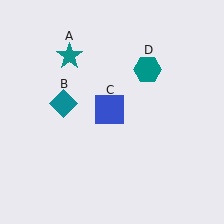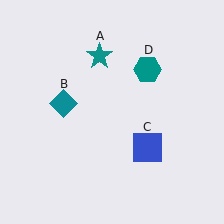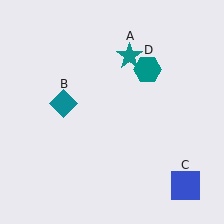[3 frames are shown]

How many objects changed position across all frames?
2 objects changed position: teal star (object A), blue square (object C).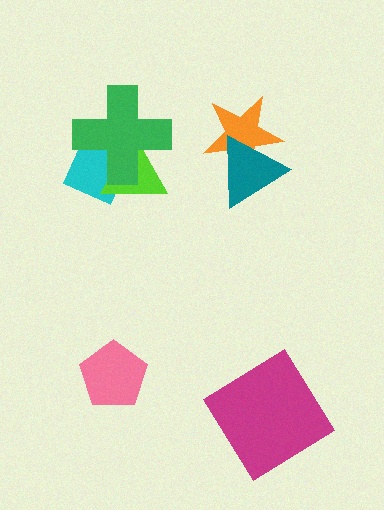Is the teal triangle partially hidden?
No, no other shape covers it.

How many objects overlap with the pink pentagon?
0 objects overlap with the pink pentagon.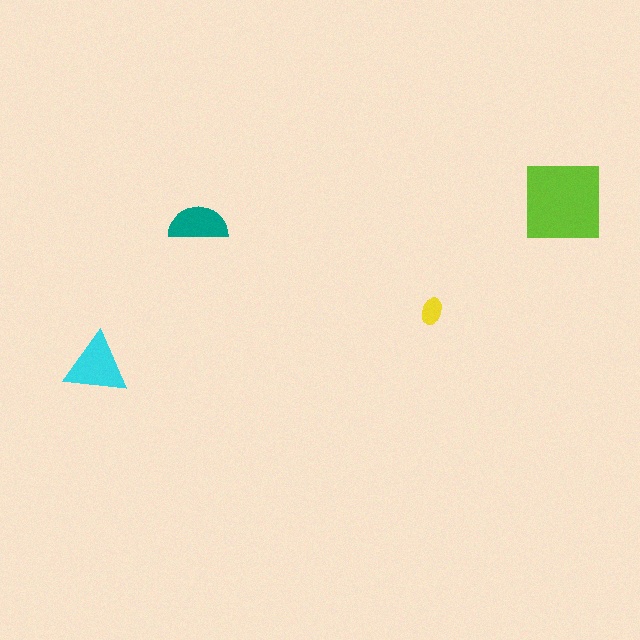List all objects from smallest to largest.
The yellow ellipse, the teal semicircle, the cyan triangle, the lime square.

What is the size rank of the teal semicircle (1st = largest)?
3rd.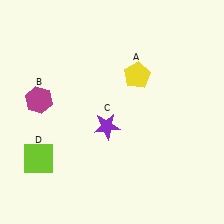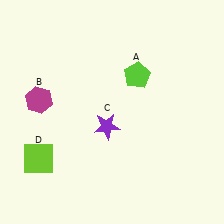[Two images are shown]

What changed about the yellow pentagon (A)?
In Image 1, A is yellow. In Image 2, it changed to lime.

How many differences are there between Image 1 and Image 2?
There is 1 difference between the two images.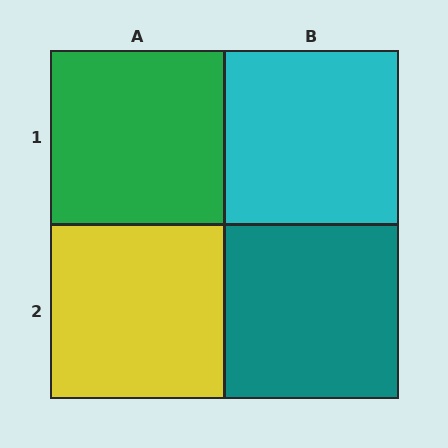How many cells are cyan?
1 cell is cyan.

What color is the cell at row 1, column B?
Cyan.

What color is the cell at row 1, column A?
Green.